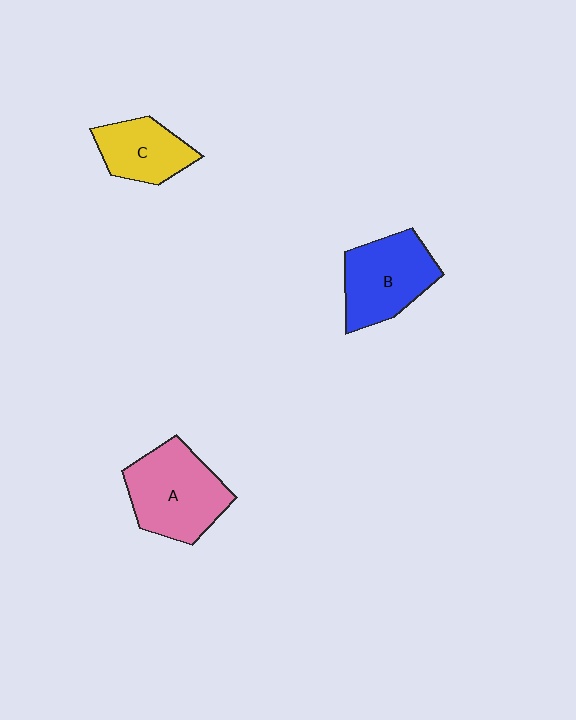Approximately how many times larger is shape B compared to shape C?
Approximately 1.4 times.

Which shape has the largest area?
Shape A (pink).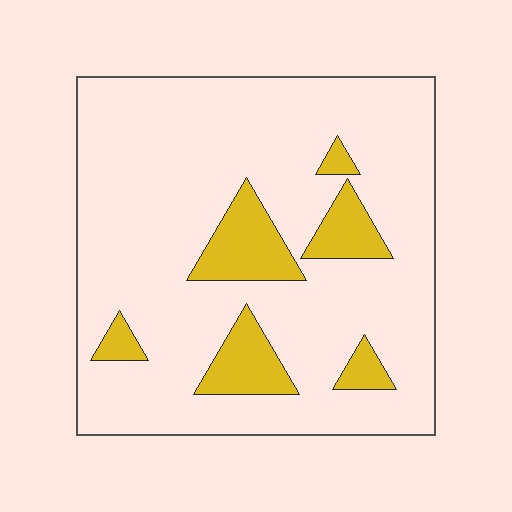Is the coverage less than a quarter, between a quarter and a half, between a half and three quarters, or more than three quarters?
Less than a quarter.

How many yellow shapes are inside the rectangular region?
6.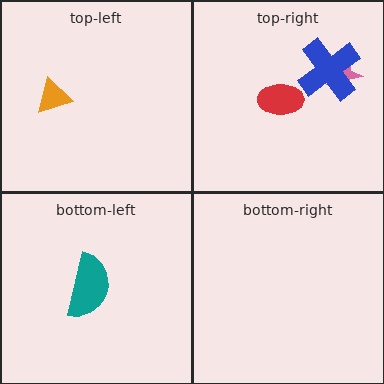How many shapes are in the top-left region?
1.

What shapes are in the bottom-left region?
The teal semicircle.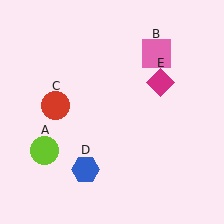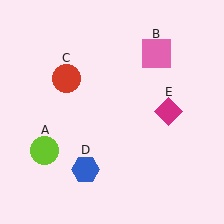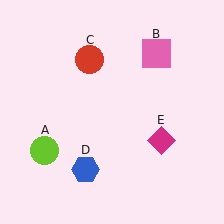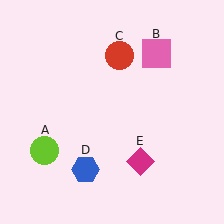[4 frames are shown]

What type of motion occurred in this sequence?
The red circle (object C), magenta diamond (object E) rotated clockwise around the center of the scene.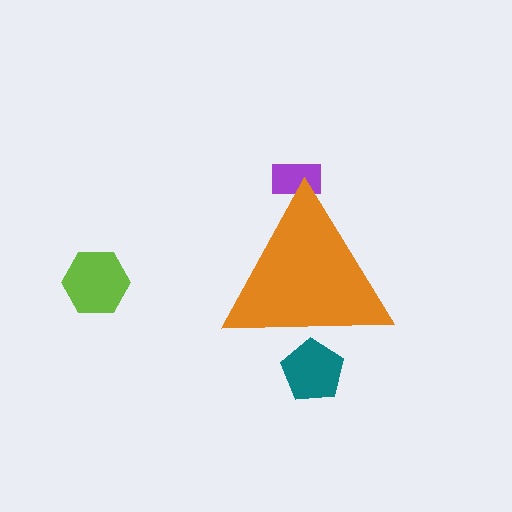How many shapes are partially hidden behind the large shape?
2 shapes are partially hidden.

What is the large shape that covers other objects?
An orange triangle.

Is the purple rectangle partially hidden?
Yes, the purple rectangle is partially hidden behind the orange triangle.